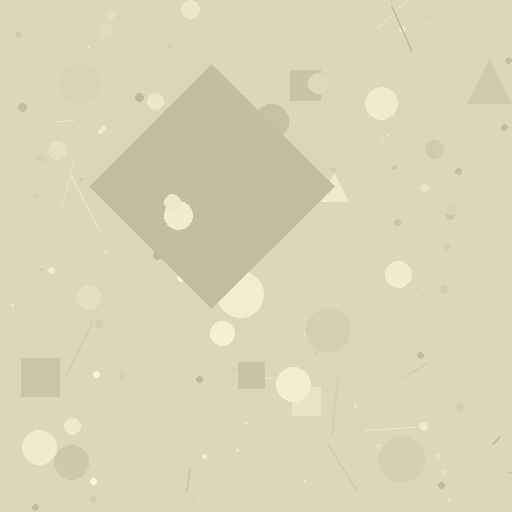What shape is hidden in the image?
A diamond is hidden in the image.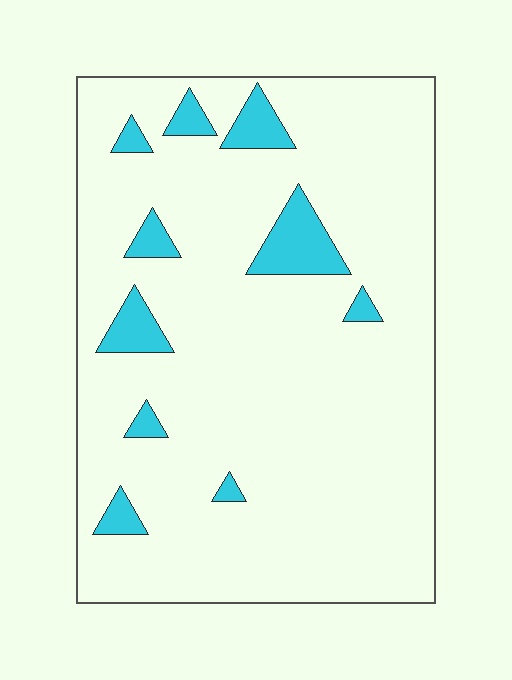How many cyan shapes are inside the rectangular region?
10.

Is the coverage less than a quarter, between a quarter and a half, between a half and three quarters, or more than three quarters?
Less than a quarter.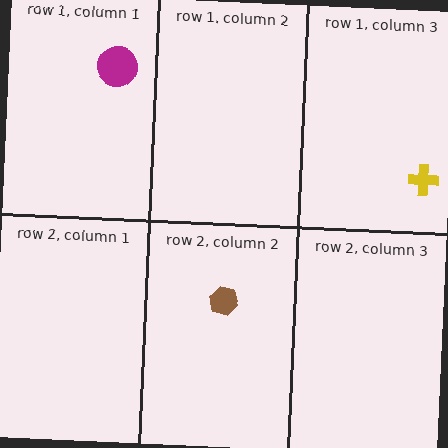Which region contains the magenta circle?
The row 1, column 1 region.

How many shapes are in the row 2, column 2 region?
1.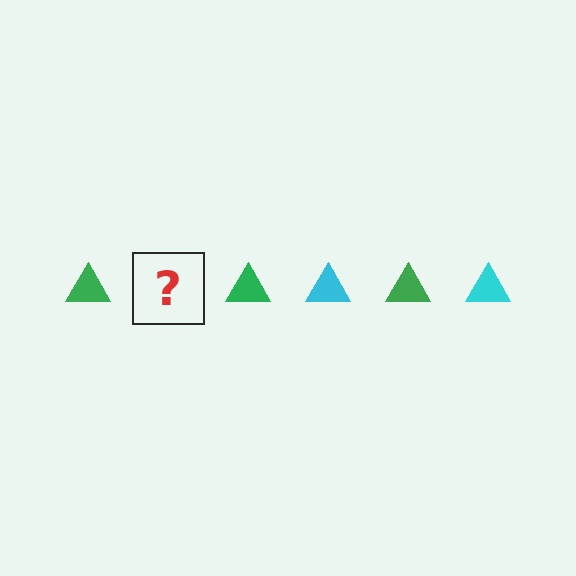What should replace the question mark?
The question mark should be replaced with a cyan triangle.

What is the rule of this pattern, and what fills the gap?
The rule is that the pattern cycles through green, cyan triangles. The gap should be filled with a cyan triangle.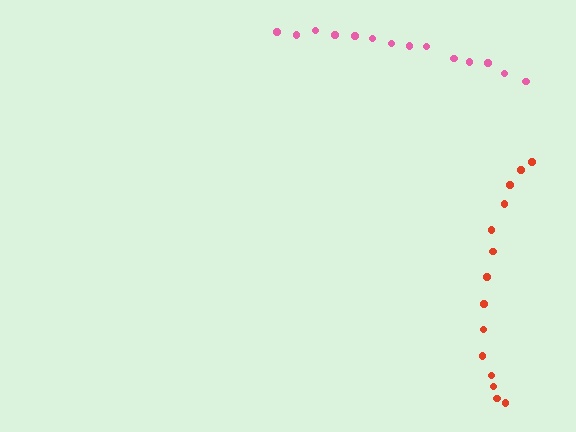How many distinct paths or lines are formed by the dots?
There are 2 distinct paths.